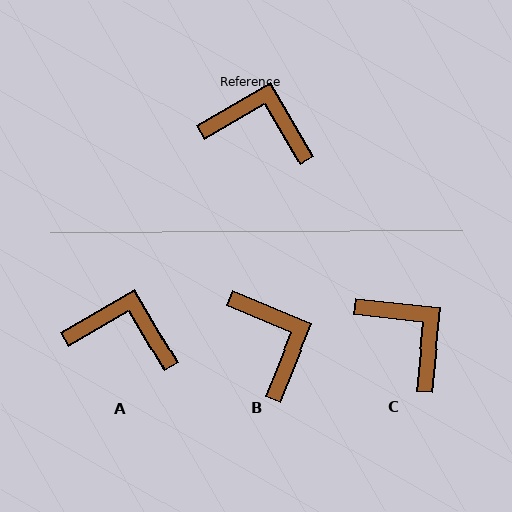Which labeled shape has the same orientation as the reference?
A.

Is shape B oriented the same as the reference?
No, it is off by about 53 degrees.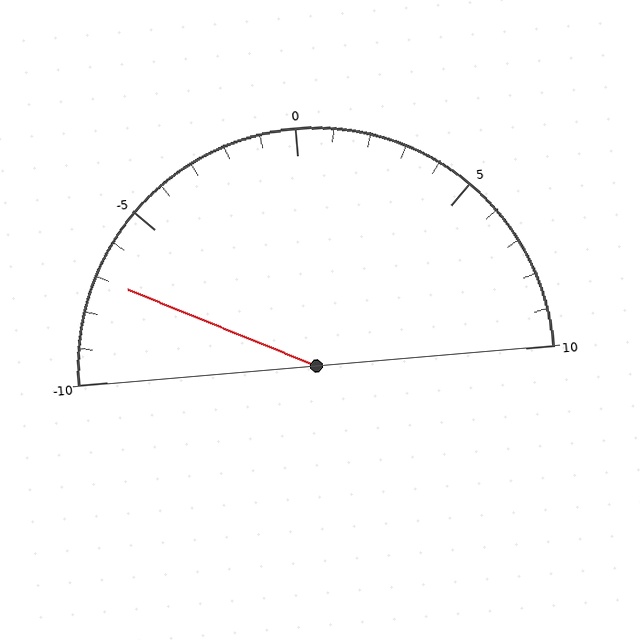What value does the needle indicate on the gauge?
The needle indicates approximately -7.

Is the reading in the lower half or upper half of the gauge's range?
The reading is in the lower half of the range (-10 to 10).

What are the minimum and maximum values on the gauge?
The gauge ranges from -10 to 10.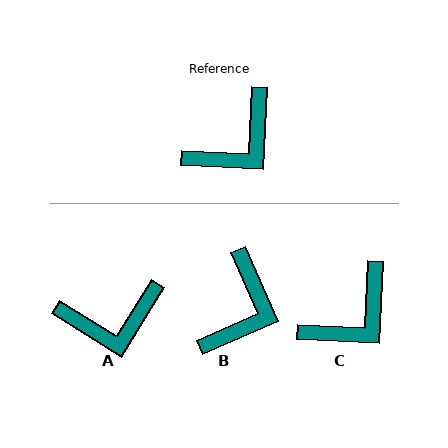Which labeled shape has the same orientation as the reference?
C.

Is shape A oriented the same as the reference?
No, it is off by about 29 degrees.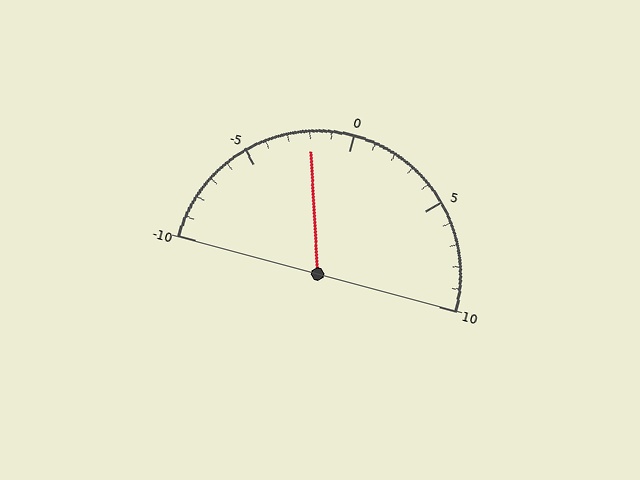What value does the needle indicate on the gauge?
The needle indicates approximately -2.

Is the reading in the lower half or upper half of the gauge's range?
The reading is in the lower half of the range (-10 to 10).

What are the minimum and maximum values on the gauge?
The gauge ranges from -10 to 10.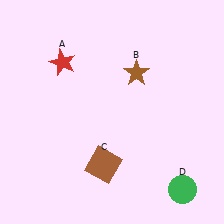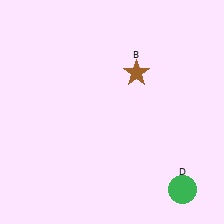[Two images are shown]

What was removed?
The brown square (C), the red star (A) were removed in Image 2.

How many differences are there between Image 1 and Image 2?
There are 2 differences between the two images.